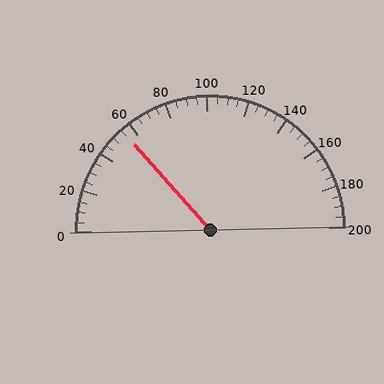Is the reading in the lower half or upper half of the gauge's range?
The reading is in the lower half of the range (0 to 200).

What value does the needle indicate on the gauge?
The needle indicates approximately 55.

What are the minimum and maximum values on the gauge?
The gauge ranges from 0 to 200.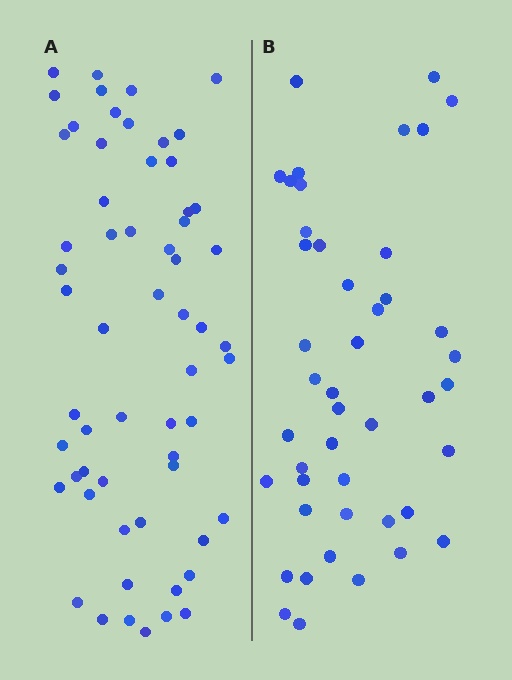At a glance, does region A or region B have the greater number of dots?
Region A (the left region) has more dots.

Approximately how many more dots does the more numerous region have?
Region A has approximately 15 more dots than region B.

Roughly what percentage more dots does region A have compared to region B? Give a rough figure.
About 35% more.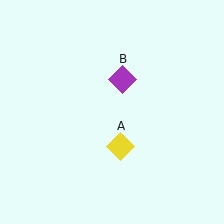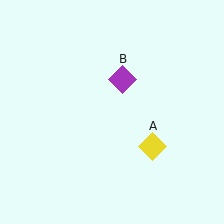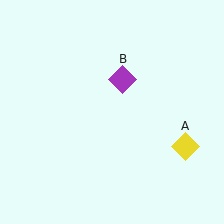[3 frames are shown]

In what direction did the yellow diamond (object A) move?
The yellow diamond (object A) moved right.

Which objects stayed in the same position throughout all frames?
Purple diamond (object B) remained stationary.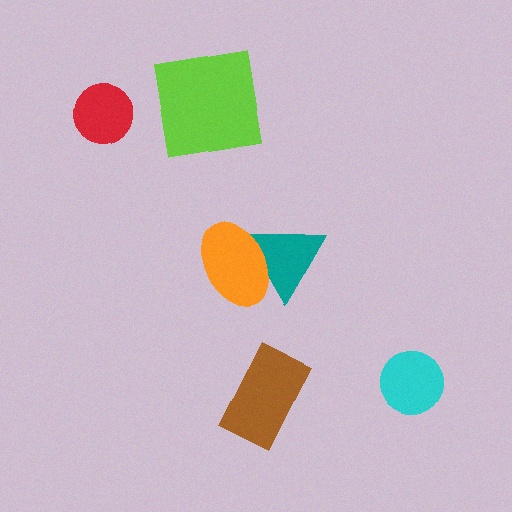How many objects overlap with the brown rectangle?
0 objects overlap with the brown rectangle.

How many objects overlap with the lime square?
0 objects overlap with the lime square.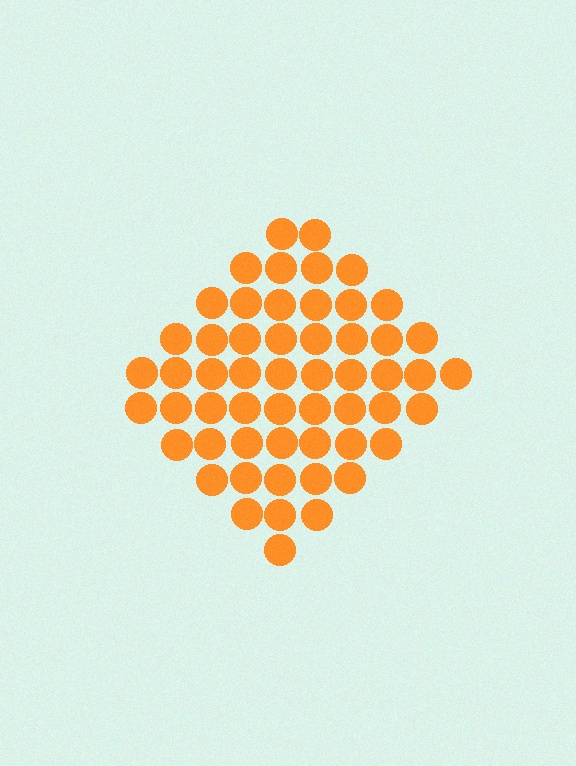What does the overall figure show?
The overall figure shows a diamond.